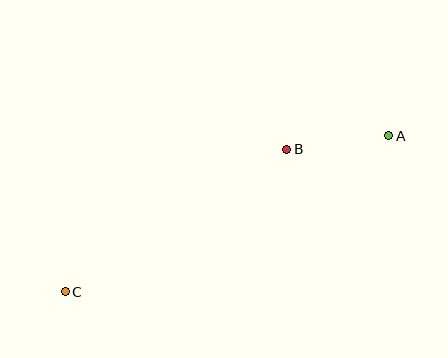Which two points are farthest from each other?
Points A and C are farthest from each other.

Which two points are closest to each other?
Points A and B are closest to each other.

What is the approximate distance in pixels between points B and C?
The distance between B and C is approximately 264 pixels.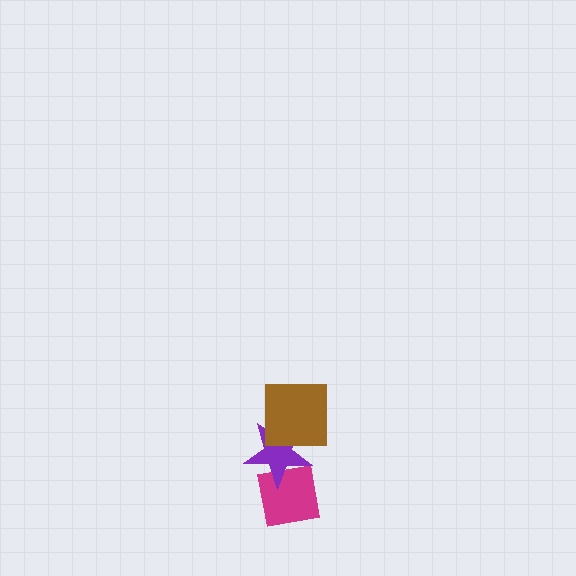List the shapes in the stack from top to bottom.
From top to bottom: the brown square, the purple star, the magenta square.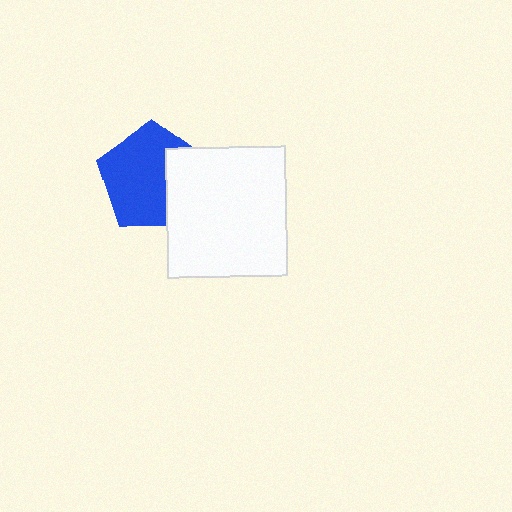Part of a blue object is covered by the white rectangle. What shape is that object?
It is a pentagon.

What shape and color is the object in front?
The object in front is a white rectangle.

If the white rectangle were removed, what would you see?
You would see the complete blue pentagon.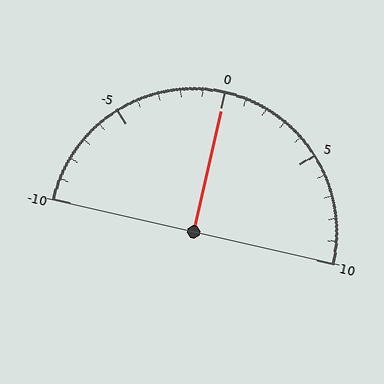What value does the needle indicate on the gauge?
The needle indicates approximately 0.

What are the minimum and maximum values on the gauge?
The gauge ranges from -10 to 10.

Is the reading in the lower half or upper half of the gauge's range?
The reading is in the upper half of the range (-10 to 10).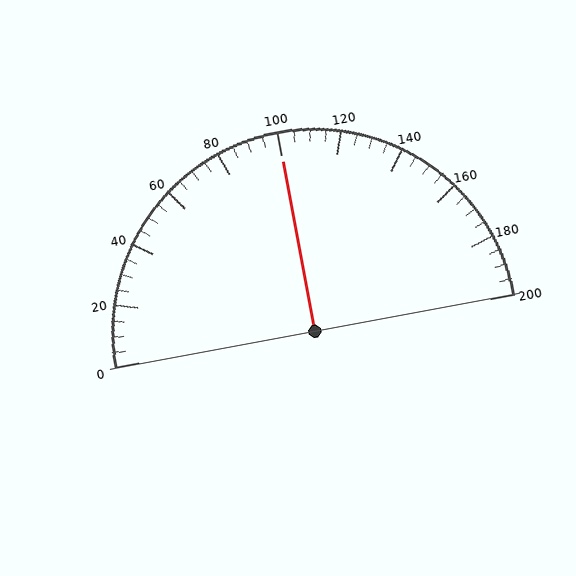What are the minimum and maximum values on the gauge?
The gauge ranges from 0 to 200.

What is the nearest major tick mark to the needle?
The nearest major tick mark is 100.